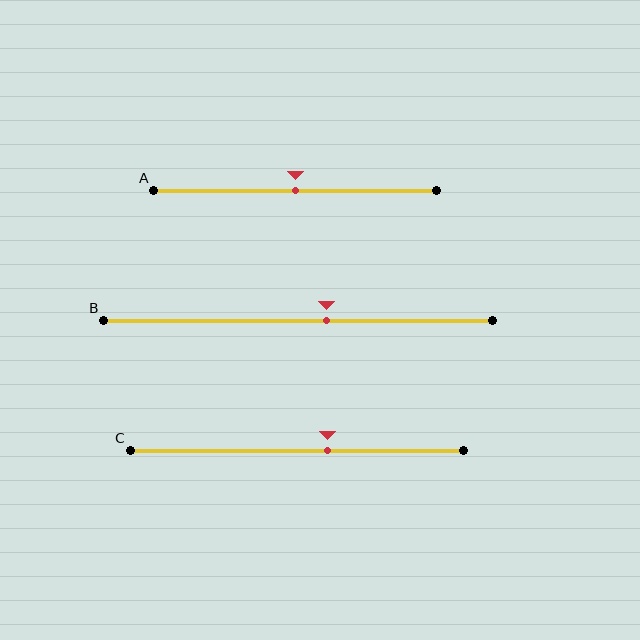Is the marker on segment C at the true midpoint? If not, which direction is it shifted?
No, the marker on segment C is shifted to the right by about 9% of the segment length.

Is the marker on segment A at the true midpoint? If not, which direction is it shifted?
Yes, the marker on segment A is at the true midpoint.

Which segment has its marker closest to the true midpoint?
Segment A has its marker closest to the true midpoint.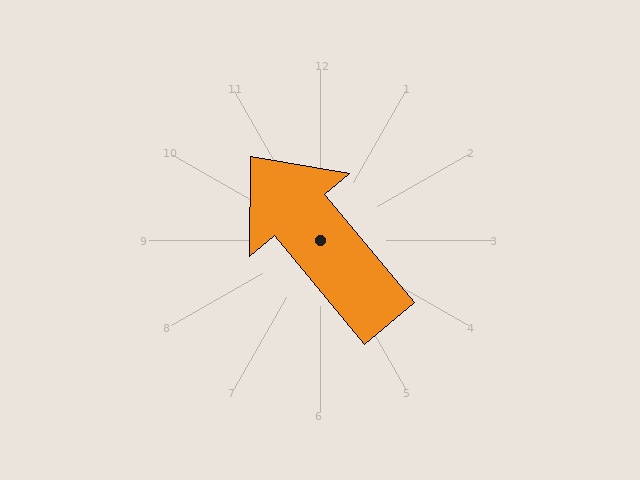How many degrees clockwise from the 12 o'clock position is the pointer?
Approximately 320 degrees.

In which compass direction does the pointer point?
Northwest.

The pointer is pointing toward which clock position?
Roughly 11 o'clock.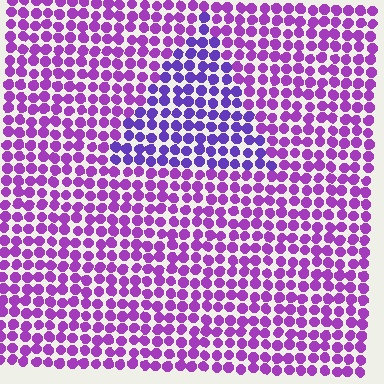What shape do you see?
I see a triangle.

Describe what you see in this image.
The image is filled with small purple elements in a uniform arrangement. A triangle-shaped region is visible where the elements are tinted to a slightly different hue, forming a subtle color boundary.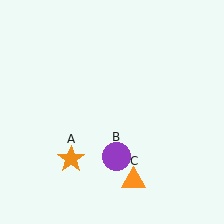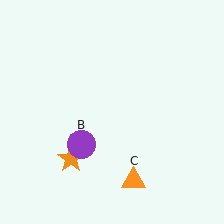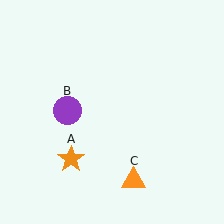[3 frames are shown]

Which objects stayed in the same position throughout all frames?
Orange star (object A) and orange triangle (object C) remained stationary.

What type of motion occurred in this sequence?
The purple circle (object B) rotated clockwise around the center of the scene.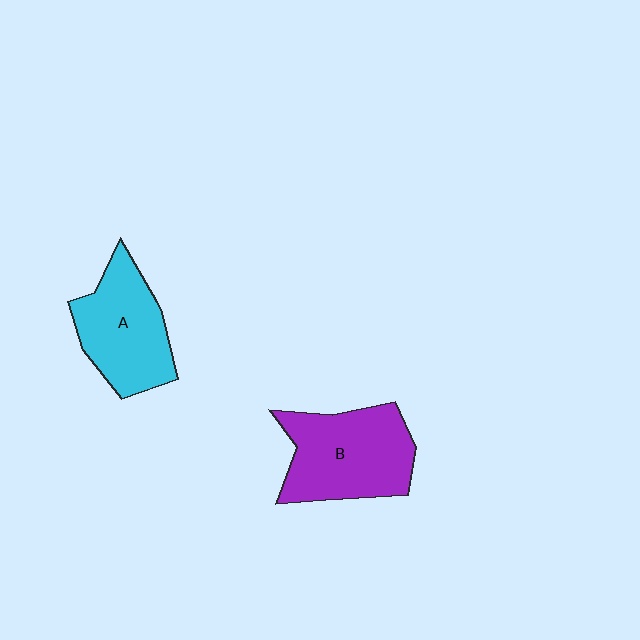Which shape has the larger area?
Shape B (purple).